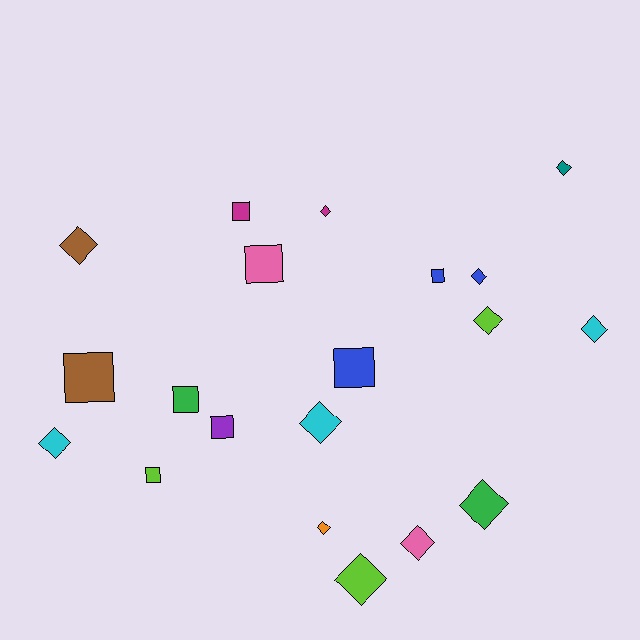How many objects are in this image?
There are 20 objects.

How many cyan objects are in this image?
There are 3 cyan objects.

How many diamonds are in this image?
There are 12 diamonds.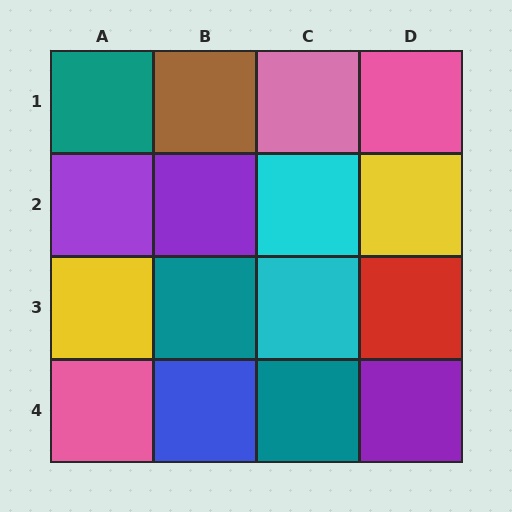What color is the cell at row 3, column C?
Cyan.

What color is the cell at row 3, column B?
Teal.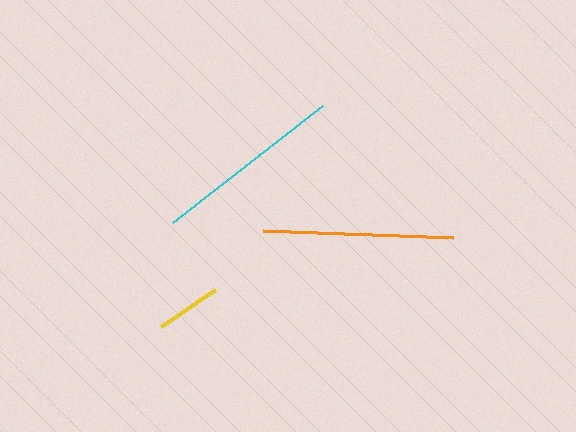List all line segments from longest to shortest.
From longest to shortest: cyan, orange, yellow.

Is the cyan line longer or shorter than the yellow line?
The cyan line is longer than the yellow line.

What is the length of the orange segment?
The orange segment is approximately 190 pixels long.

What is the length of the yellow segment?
The yellow segment is approximately 65 pixels long.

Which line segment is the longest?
The cyan line is the longest at approximately 190 pixels.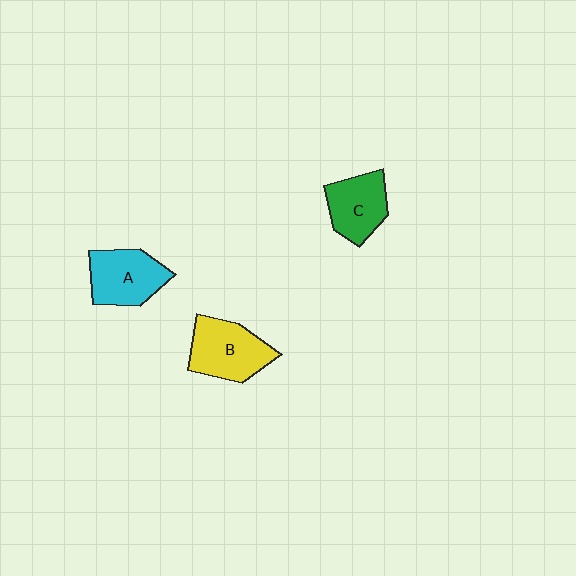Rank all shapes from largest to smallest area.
From largest to smallest: B (yellow), A (cyan), C (green).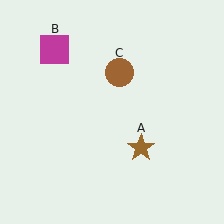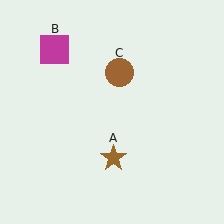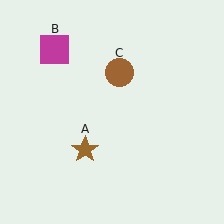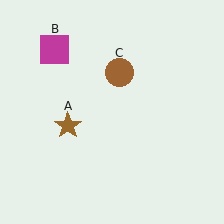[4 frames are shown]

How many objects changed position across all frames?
1 object changed position: brown star (object A).